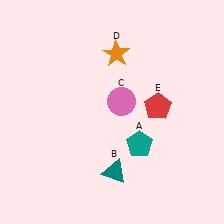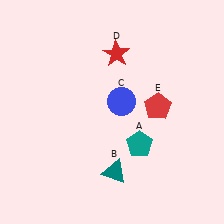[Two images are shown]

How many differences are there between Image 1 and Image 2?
There are 2 differences between the two images.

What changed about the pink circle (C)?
In Image 1, C is pink. In Image 2, it changed to blue.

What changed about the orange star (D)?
In Image 1, D is orange. In Image 2, it changed to red.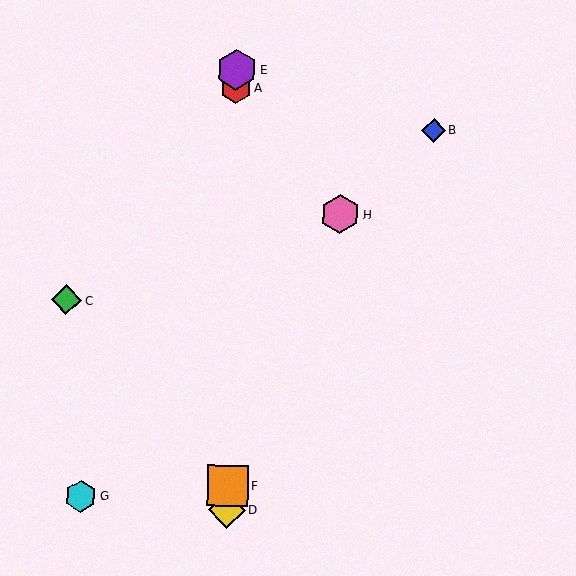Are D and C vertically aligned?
No, D is at x≈227 and C is at x≈66.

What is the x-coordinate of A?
Object A is at x≈236.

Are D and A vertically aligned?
Yes, both are at x≈227.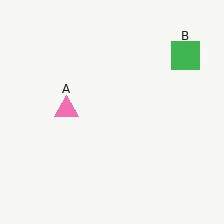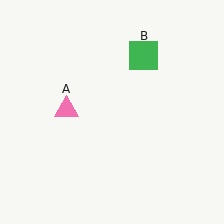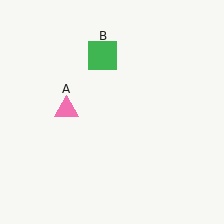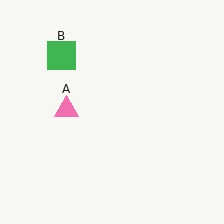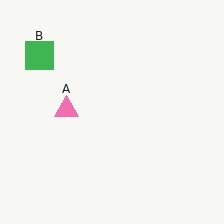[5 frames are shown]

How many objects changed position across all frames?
1 object changed position: green square (object B).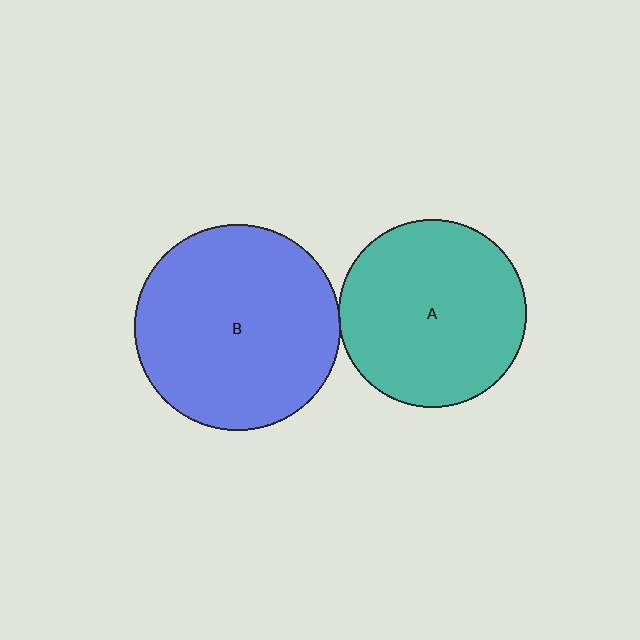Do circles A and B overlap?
Yes.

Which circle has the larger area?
Circle B (blue).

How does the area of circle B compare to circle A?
Approximately 1.2 times.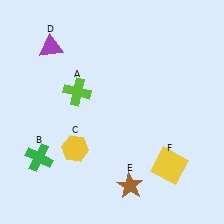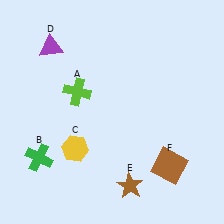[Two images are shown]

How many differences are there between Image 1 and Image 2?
There is 1 difference between the two images.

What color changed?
The square (F) changed from yellow in Image 1 to brown in Image 2.